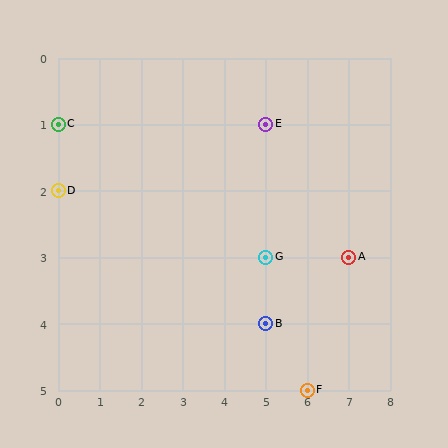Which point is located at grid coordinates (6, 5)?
Point F is at (6, 5).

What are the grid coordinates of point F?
Point F is at grid coordinates (6, 5).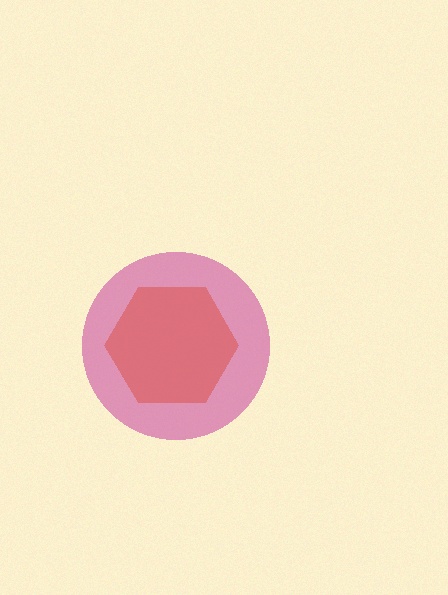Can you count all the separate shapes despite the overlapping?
Yes, there are 2 separate shapes.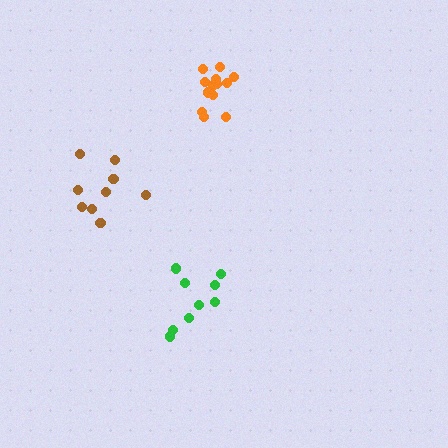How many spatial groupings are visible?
There are 3 spatial groupings.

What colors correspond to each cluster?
The clusters are colored: brown, orange, green.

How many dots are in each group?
Group 1: 9 dots, Group 2: 13 dots, Group 3: 9 dots (31 total).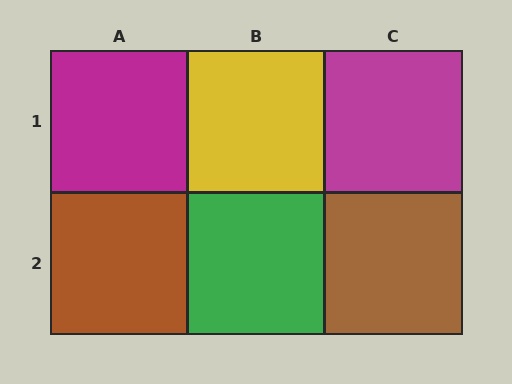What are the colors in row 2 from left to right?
Brown, green, brown.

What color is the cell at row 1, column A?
Magenta.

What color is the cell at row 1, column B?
Yellow.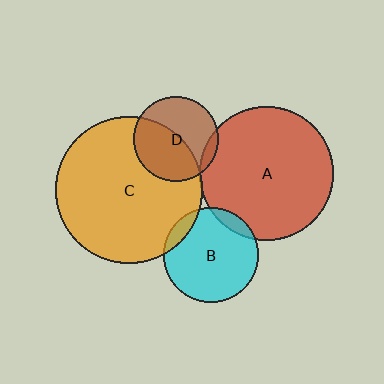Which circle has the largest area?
Circle C (orange).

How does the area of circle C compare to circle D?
Approximately 2.9 times.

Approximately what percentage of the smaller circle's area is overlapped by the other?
Approximately 10%.